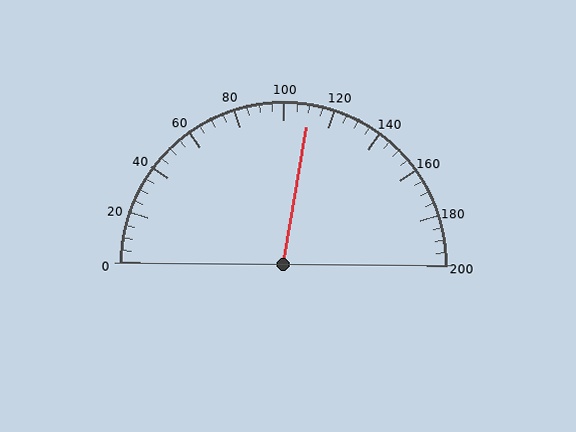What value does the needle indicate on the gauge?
The needle indicates approximately 110.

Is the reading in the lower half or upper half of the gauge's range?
The reading is in the upper half of the range (0 to 200).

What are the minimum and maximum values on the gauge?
The gauge ranges from 0 to 200.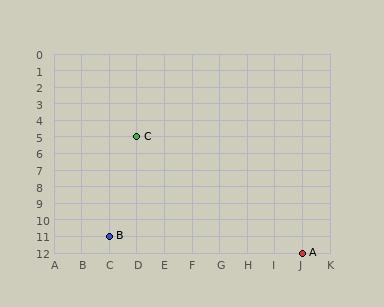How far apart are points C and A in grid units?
Points C and A are 6 columns and 7 rows apart (about 9.2 grid units diagonally).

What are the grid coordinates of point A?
Point A is at grid coordinates (J, 12).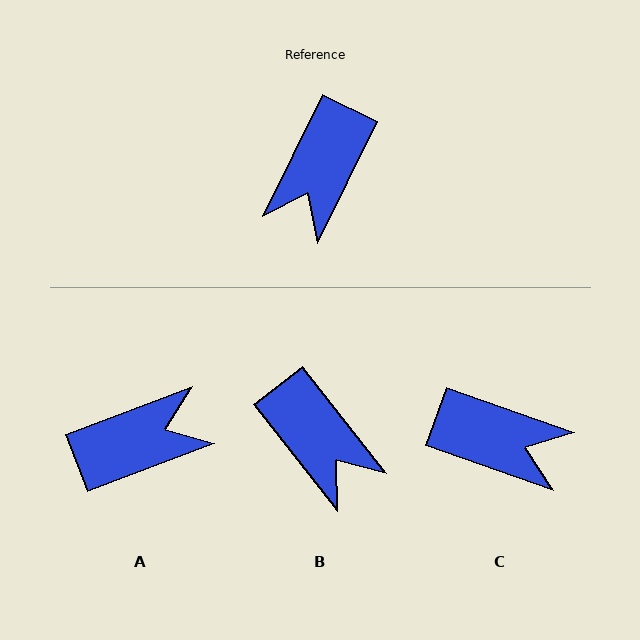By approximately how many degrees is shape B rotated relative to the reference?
Approximately 65 degrees counter-clockwise.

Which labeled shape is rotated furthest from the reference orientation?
A, about 137 degrees away.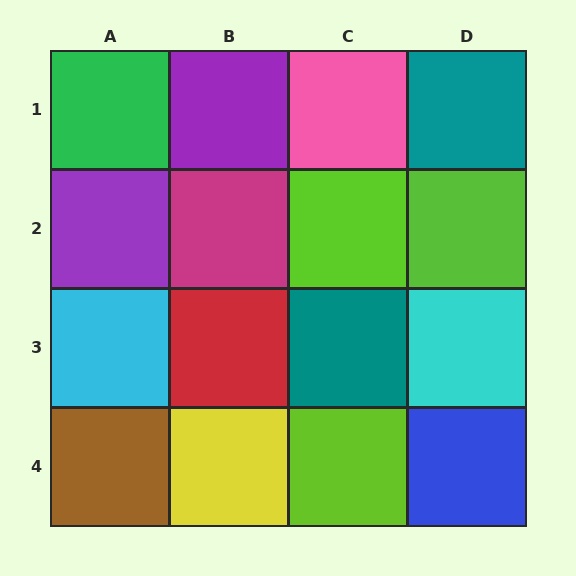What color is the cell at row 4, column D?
Blue.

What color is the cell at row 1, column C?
Pink.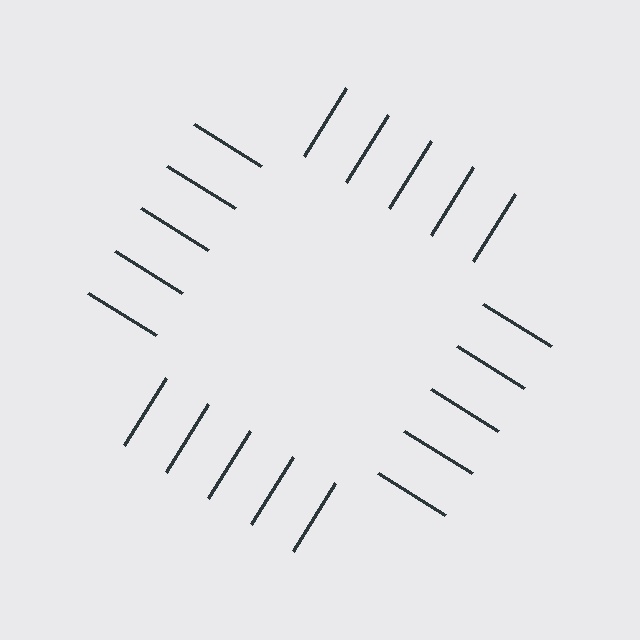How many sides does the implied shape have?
4 sides — the line-ends trace a square.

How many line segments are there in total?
20 — 5 along each of the 4 edges.